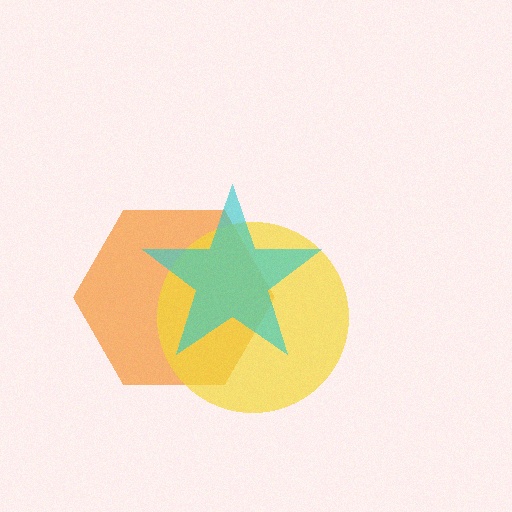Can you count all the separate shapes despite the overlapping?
Yes, there are 3 separate shapes.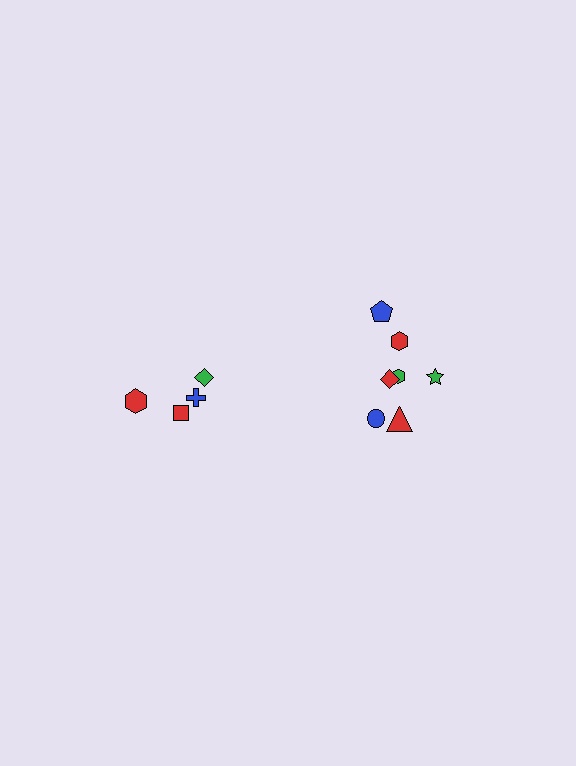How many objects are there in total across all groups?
There are 11 objects.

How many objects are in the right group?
There are 7 objects.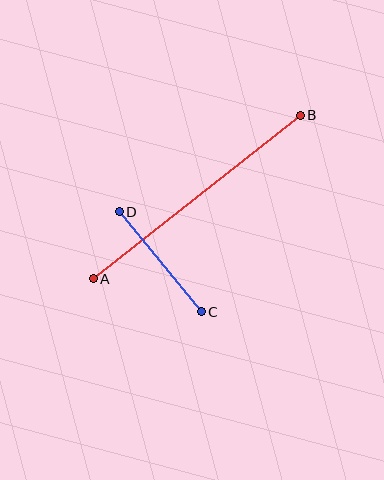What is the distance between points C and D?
The distance is approximately 129 pixels.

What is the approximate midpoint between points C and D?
The midpoint is at approximately (160, 262) pixels.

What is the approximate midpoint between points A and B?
The midpoint is at approximately (197, 197) pixels.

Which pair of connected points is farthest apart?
Points A and B are farthest apart.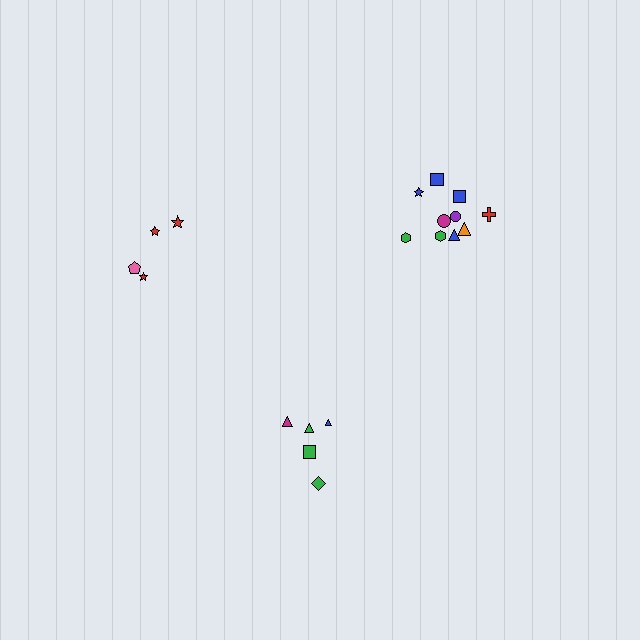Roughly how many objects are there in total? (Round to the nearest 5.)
Roughly 20 objects in total.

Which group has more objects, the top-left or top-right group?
The top-right group.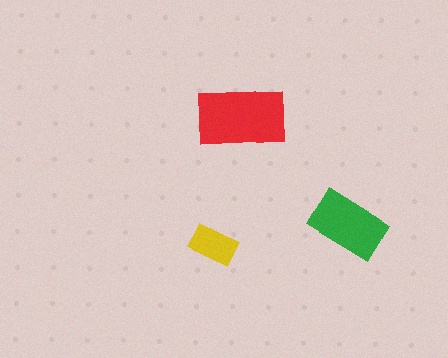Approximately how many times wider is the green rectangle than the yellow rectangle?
About 1.5 times wider.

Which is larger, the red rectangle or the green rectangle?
The red one.